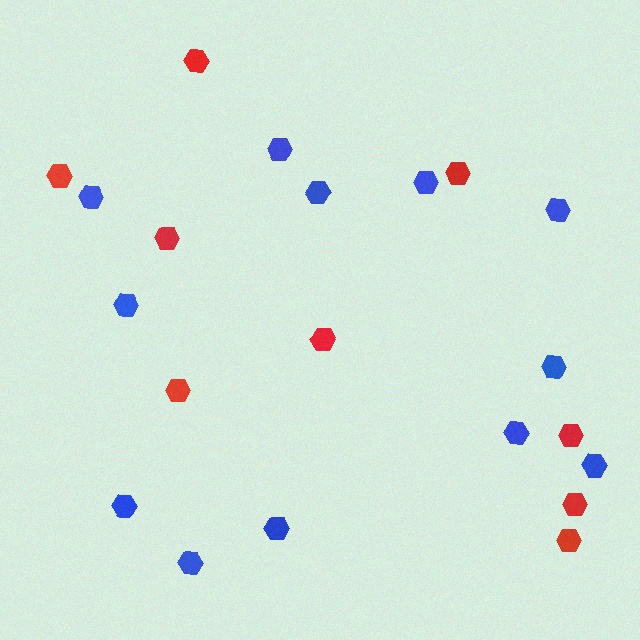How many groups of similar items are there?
There are 2 groups: one group of red hexagons (9) and one group of blue hexagons (12).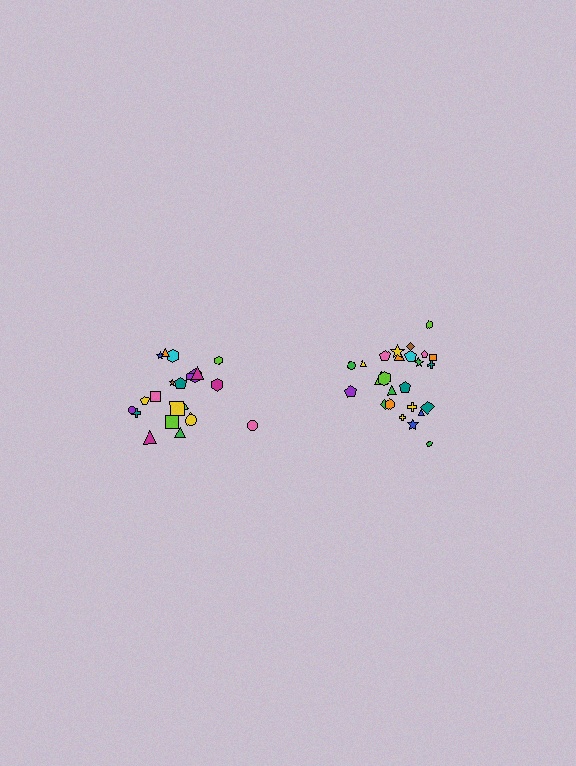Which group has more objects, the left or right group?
The right group.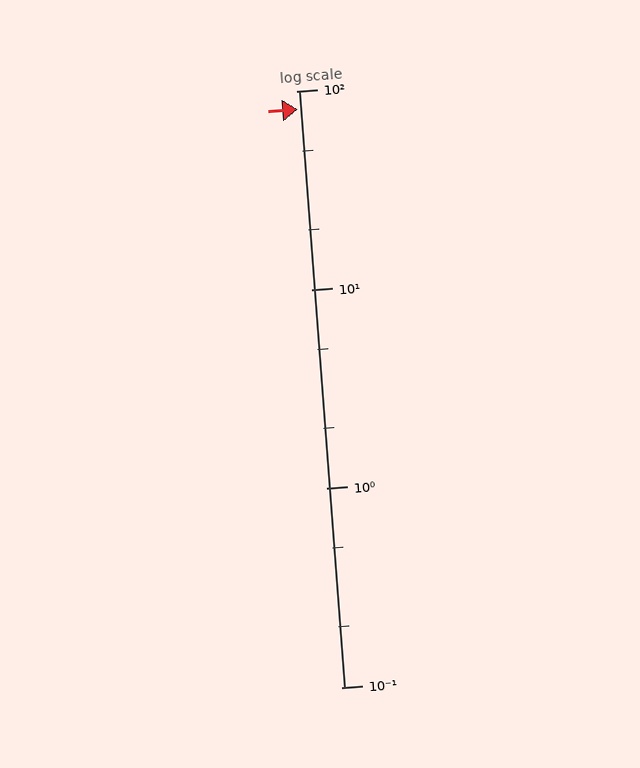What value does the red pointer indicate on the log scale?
The pointer indicates approximately 81.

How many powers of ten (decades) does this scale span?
The scale spans 3 decades, from 0.1 to 100.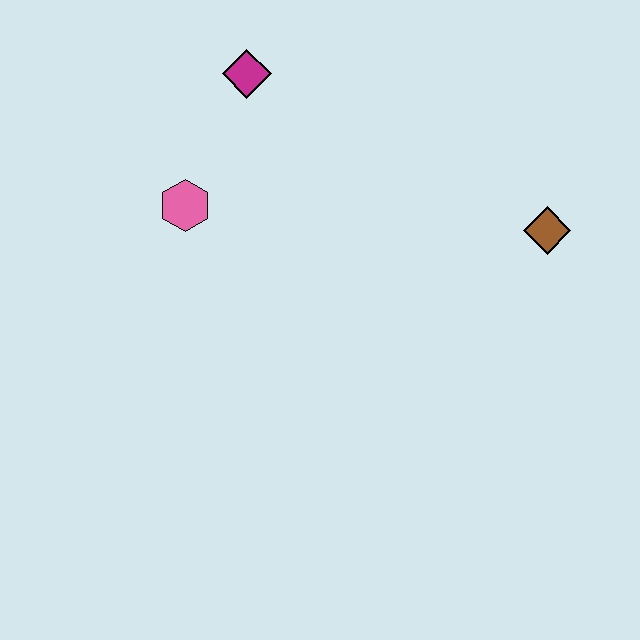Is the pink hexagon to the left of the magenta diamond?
Yes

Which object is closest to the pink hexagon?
The magenta diamond is closest to the pink hexagon.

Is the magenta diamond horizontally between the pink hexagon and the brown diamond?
Yes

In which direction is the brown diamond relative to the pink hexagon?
The brown diamond is to the right of the pink hexagon.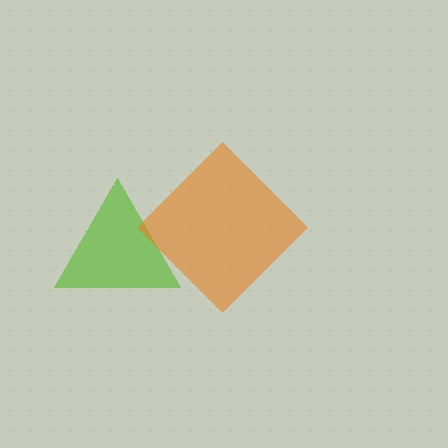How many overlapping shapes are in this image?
There are 2 overlapping shapes in the image.